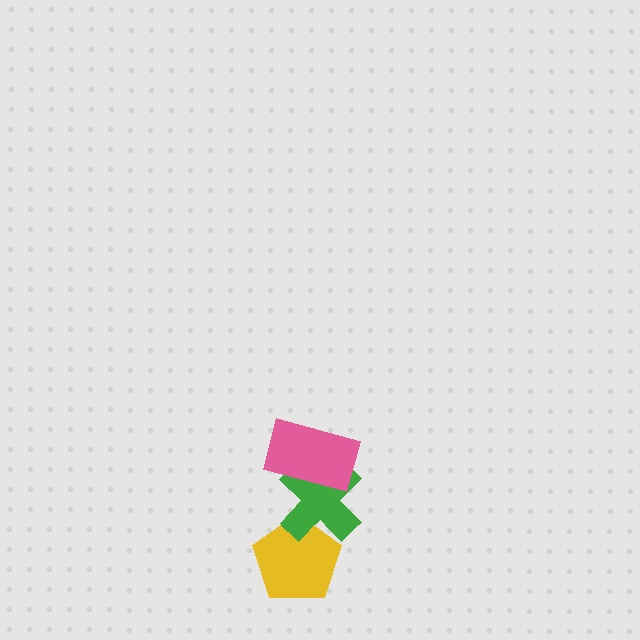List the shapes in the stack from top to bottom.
From top to bottom: the pink rectangle, the green cross, the yellow pentagon.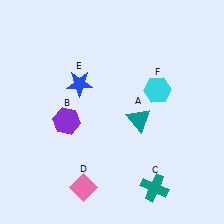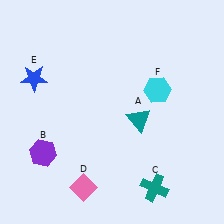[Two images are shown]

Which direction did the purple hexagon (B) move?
The purple hexagon (B) moved down.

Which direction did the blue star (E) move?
The blue star (E) moved left.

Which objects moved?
The objects that moved are: the purple hexagon (B), the blue star (E).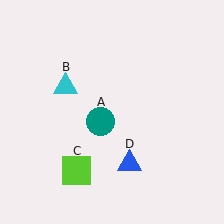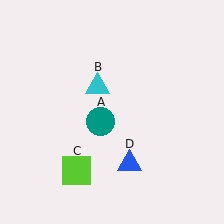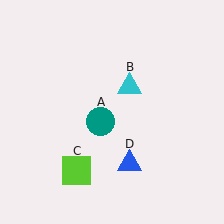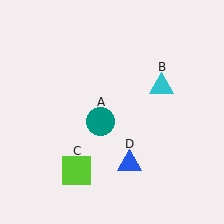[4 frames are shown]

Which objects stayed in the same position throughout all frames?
Teal circle (object A) and lime square (object C) and blue triangle (object D) remained stationary.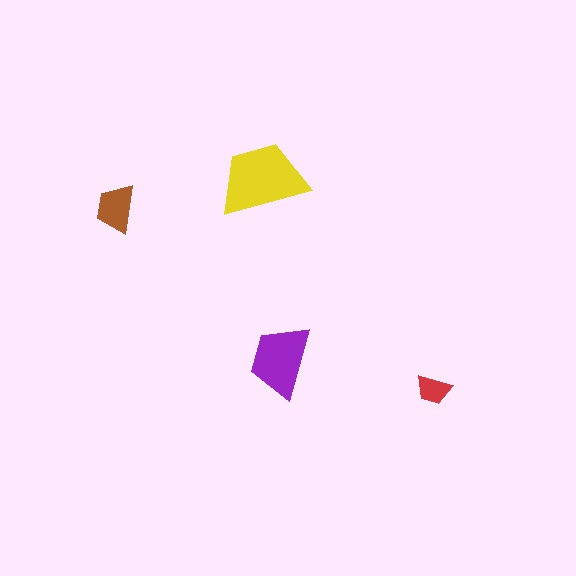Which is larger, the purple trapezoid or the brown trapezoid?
The purple one.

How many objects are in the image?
There are 4 objects in the image.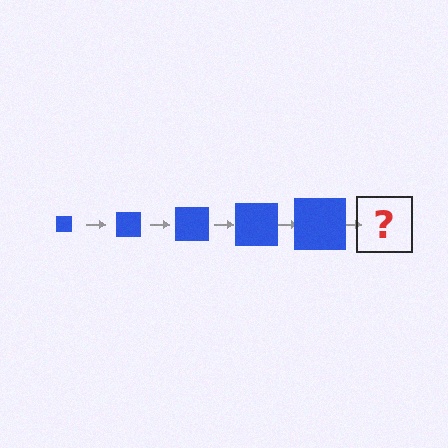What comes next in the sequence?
The next element should be a blue square, larger than the previous one.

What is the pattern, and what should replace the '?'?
The pattern is that the square gets progressively larger each step. The '?' should be a blue square, larger than the previous one.